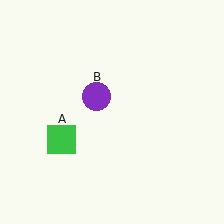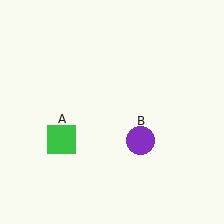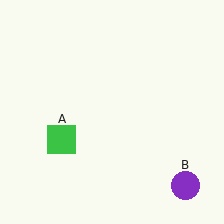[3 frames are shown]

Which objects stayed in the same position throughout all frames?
Green square (object A) remained stationary.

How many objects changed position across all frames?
1 object changed position: purple circle (object B).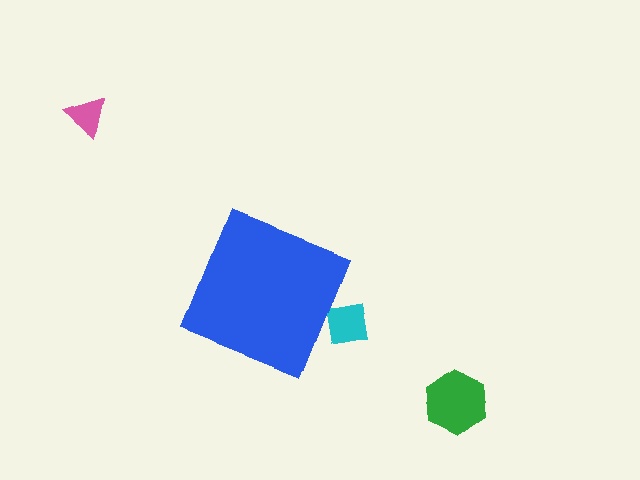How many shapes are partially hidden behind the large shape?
1 shape is partially hidden.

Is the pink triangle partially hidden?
No, the pink triangle is fully visible.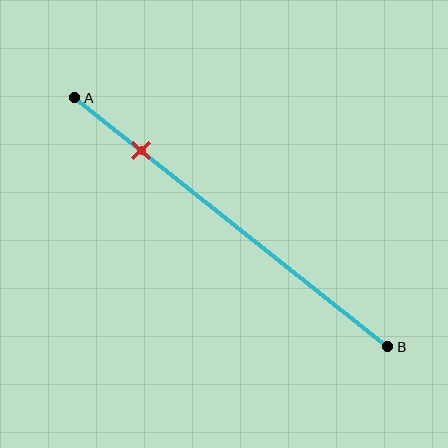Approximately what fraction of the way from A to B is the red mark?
The red mark is approximately 20% of the way from A to B.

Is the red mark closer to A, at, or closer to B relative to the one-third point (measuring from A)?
The red mark is closer to point A than the one-third point of segment AB.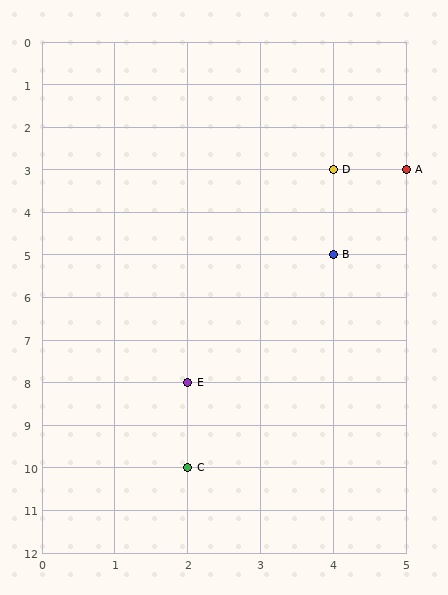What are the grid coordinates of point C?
Point C is at grid coordinates (2, 10).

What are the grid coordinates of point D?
Point D is at grid coordinates (4, 3).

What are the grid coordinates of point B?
Point B is at grid coordinates (4, 5).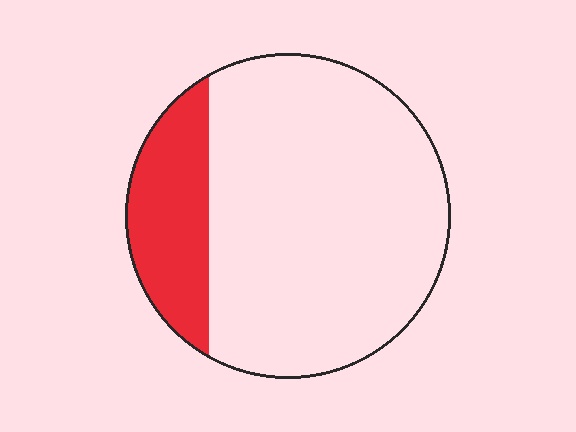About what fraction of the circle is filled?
About one fifth (1/5).